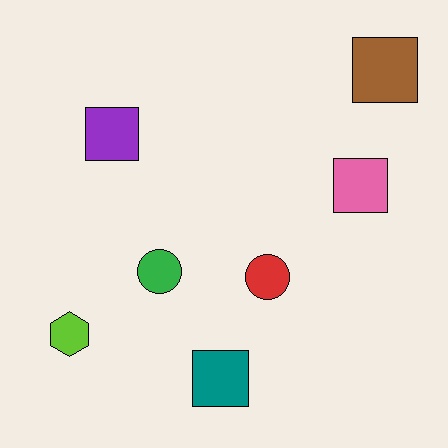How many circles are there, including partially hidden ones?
There are 2 circles.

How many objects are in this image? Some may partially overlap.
There are 7 objects.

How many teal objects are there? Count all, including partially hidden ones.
There is 1 teal object.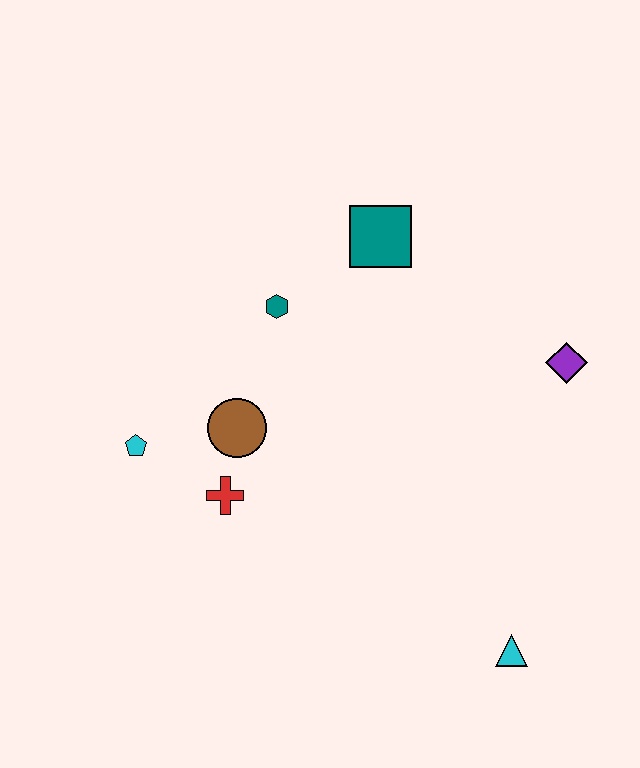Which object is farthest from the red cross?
The purple diamond is farthest from the red cross.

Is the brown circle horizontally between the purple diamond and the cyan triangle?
No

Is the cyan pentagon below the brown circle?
Yes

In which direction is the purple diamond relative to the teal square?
The purple diamond is to the right of the teal square.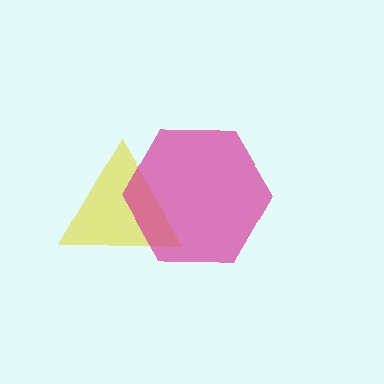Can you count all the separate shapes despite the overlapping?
Yes, there are 2 separate shapes.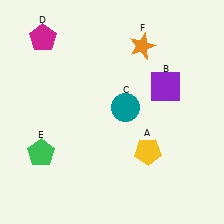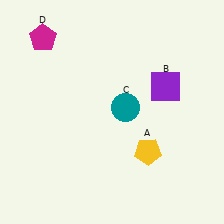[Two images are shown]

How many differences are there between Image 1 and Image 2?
There are 2 differences between the two images.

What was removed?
The orange star (F), the green pentagon (E) were removed in Image 2.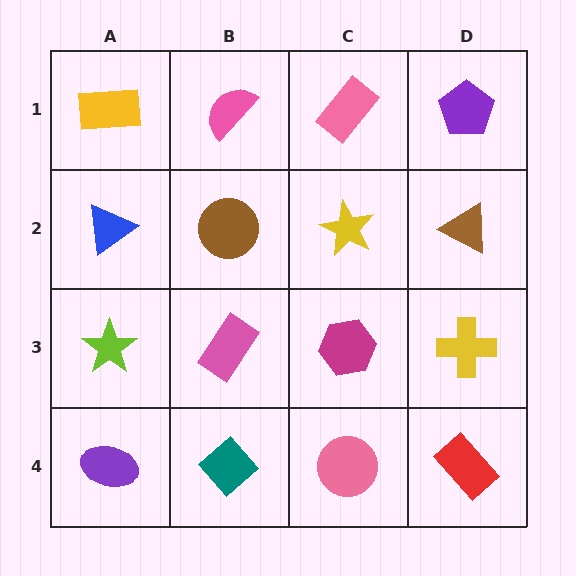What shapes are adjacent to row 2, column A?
A yellow rectangle (row 1, column A), a lime star (row 3, column A), a brown circle (row 2, column B).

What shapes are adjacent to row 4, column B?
A pink rectangle (row 3, column B), a purple ellipse (row 4, column A), a pink circle (row 4, column C).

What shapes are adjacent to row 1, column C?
A yellow star (row 2, column C), a pink semicircle (row 1, column B), a purple pentagon (row 1, column D).